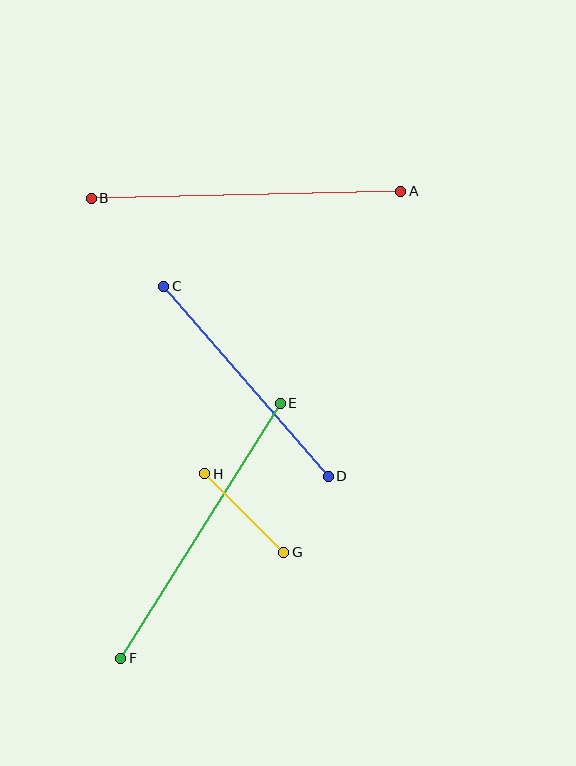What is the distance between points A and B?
The distance is approximately 310 pixels.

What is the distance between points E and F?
The distance is approximately 301 pixels.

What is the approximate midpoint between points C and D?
The midpoint is at approximately (246, 381) pixels.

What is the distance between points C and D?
The distance is approximately 251 pixels.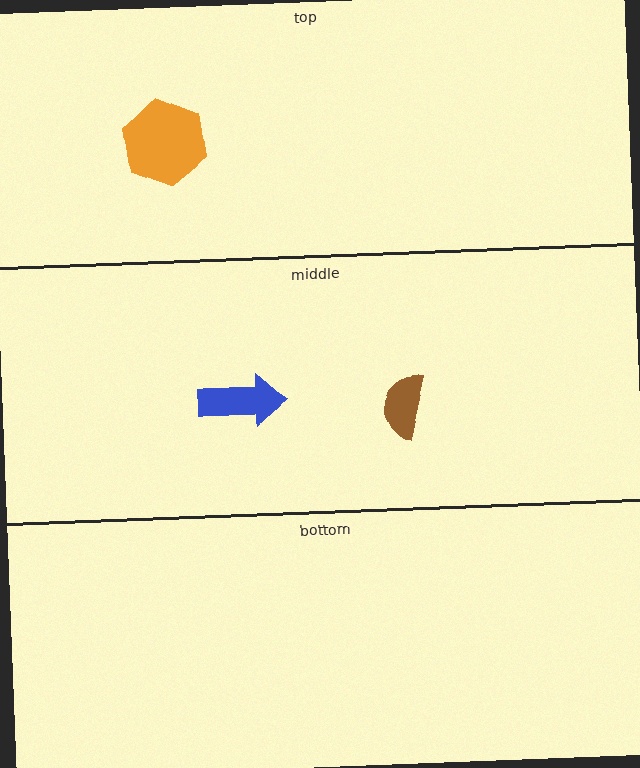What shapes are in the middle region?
The blue arrow, the brown semicircle.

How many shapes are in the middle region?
2.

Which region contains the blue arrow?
The middle region.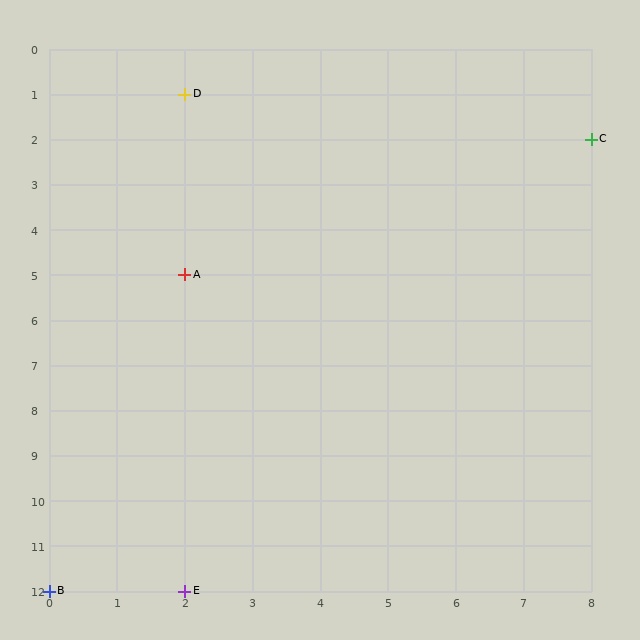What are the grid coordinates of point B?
Point B is at grid coordinates (0, 12).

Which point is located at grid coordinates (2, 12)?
Point E is at (2, 12).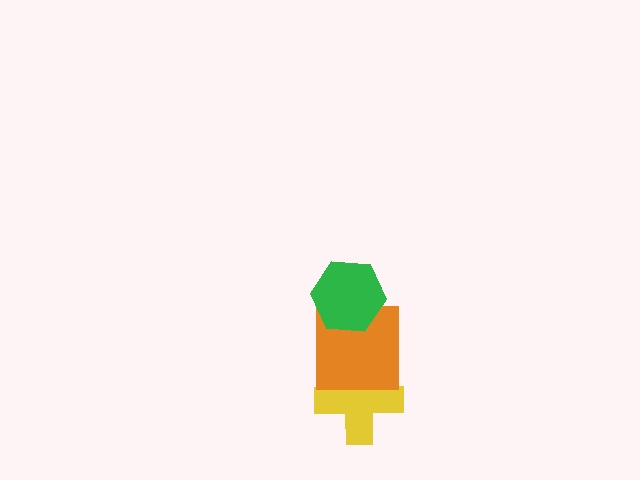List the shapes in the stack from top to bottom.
From top to bottom: the green hexagon, the orange square, the yellow cross.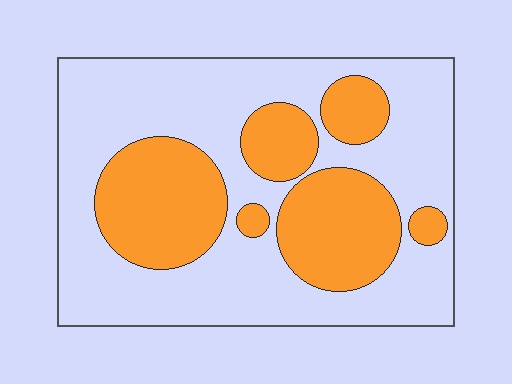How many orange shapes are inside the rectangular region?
6.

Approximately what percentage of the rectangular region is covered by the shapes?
Approximately 35%.